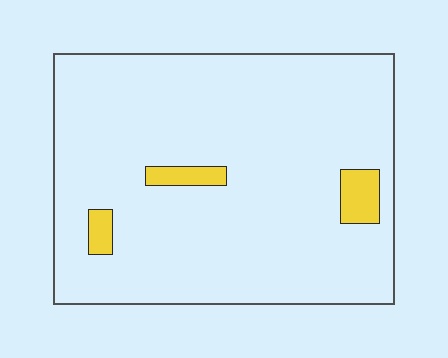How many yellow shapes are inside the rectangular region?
3.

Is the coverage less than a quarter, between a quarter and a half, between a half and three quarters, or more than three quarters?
Less than a quarter.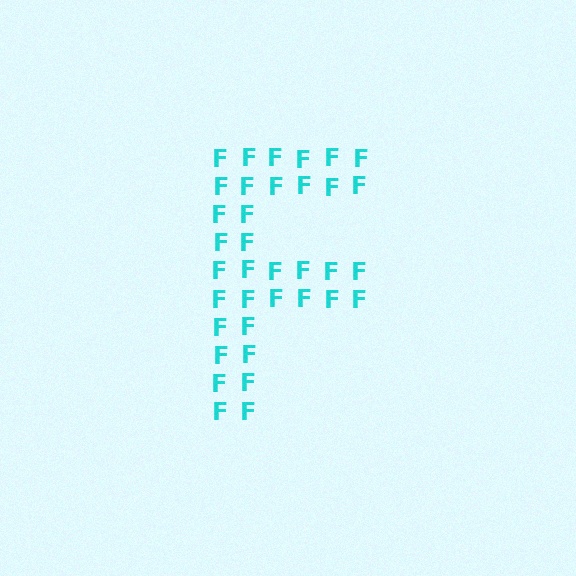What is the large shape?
The large shape is the letter F.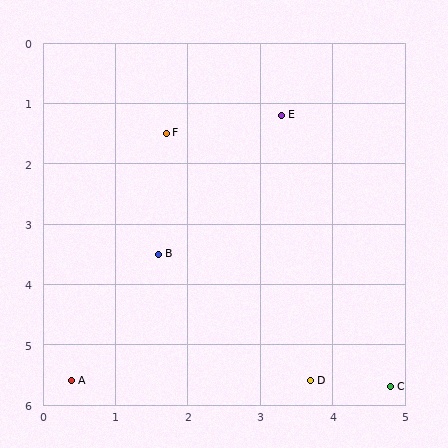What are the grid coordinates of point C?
Point C is at approximately (4.8, 5.7).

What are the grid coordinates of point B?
Point B is at approximately (1.6, 3.5).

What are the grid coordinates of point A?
Point A is at approximately (0.4, 5.6).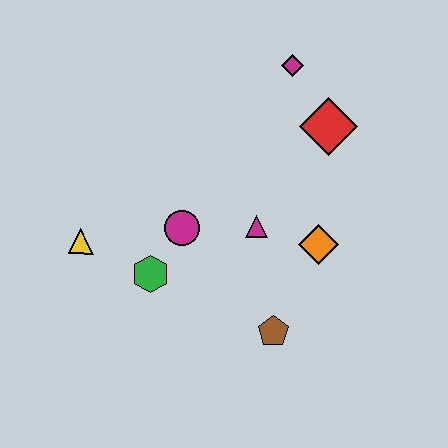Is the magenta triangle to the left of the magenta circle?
No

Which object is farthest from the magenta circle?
The magenta diamond is farthest from the magenta circle.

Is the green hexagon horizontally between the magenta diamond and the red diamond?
No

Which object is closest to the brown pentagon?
The orange diamond is closest to the brown pentagon.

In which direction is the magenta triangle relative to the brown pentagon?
The magenta triangle is above the brown pentagon.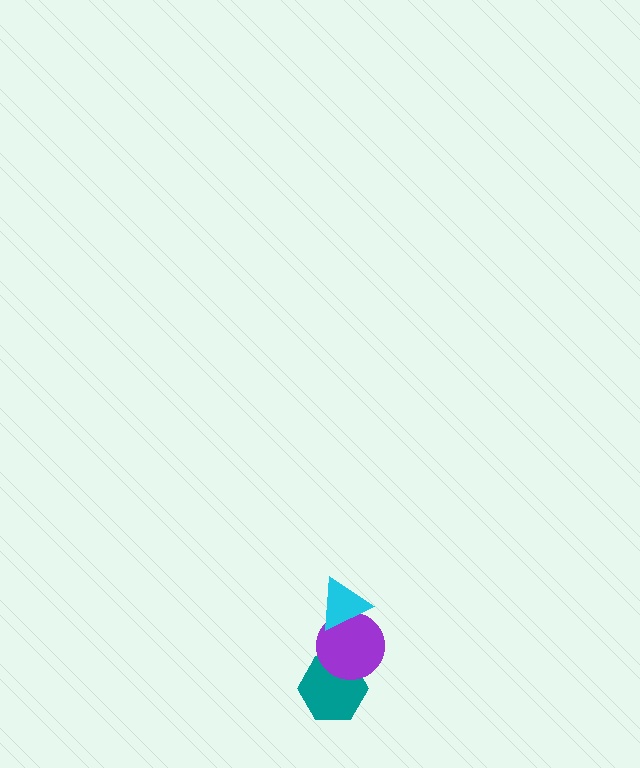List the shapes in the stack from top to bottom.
From top to bottom: the cyan triangle, the purple circle, the teal hexagon.